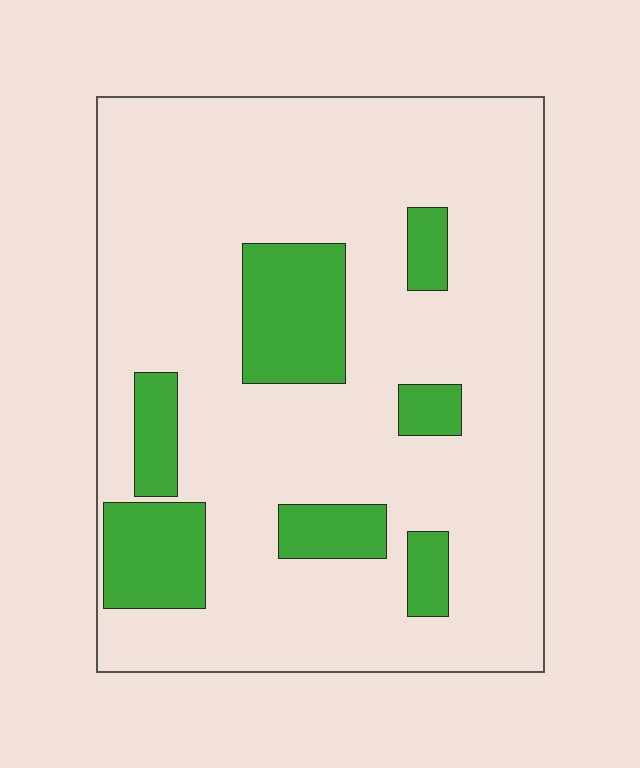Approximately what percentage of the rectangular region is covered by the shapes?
Approximately 20%.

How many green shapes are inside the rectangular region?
7.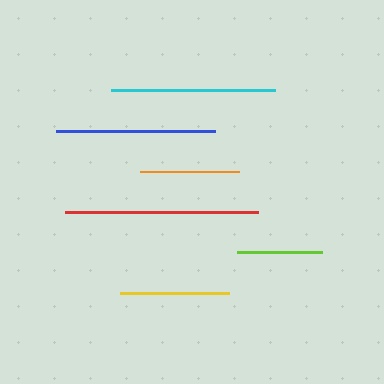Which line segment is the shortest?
The lime line is the shortest at approximately 86 pixels.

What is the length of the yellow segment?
The yellow segment is approximately 109 pixels long.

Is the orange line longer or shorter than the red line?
The red line is longer than the orange line.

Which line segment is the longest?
The red line is the longest at approximately 192 pixels.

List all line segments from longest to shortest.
From longest to shortest: red, cyan, blue, yellow, orange, lime.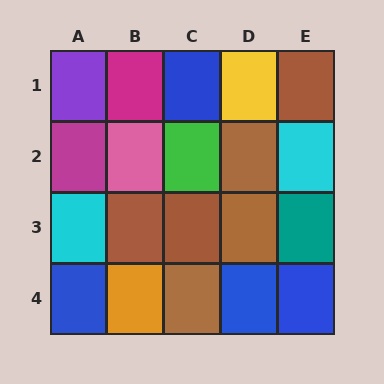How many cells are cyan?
2 cells are cyan.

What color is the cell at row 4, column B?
Orange.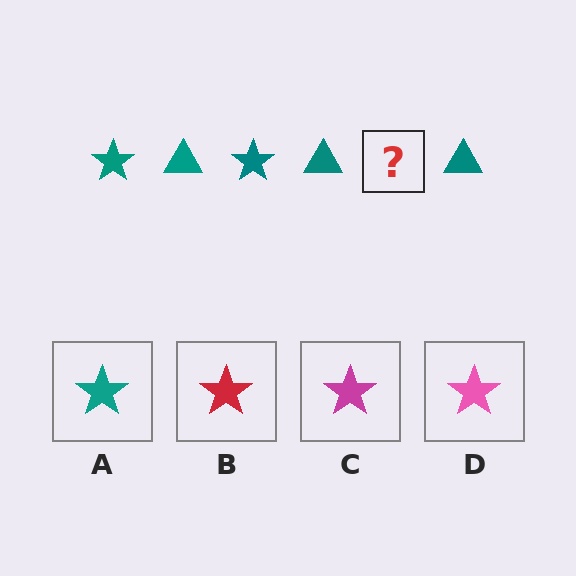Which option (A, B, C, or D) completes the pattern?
A.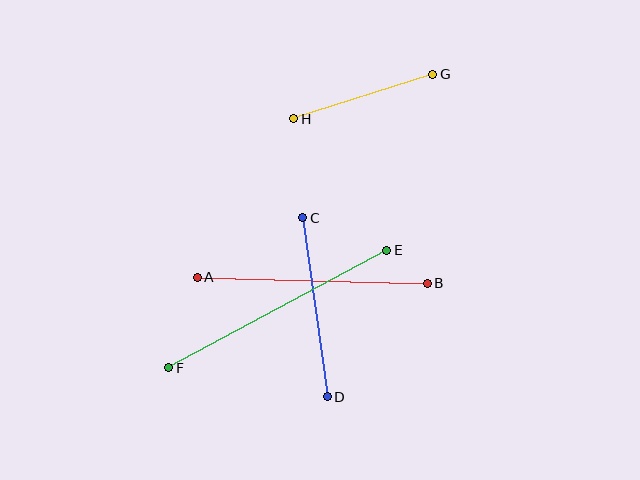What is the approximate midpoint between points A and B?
The midpoint is at approximately (312, 280) pixels.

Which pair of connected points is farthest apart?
Points E and F are farthest apart.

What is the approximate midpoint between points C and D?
The midpoint is at approximately (315, 307) pixels.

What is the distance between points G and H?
The distance is approximately 146 pixels.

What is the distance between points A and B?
The distance is approximately 230 pixels.